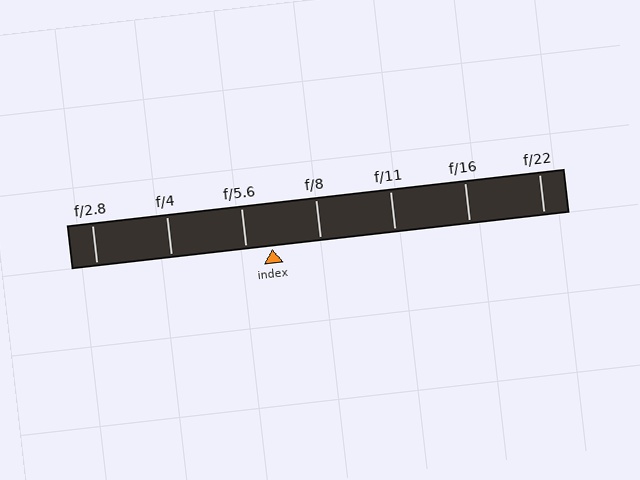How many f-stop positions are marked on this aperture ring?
There are 7 f-stop positions marked.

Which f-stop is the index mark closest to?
The index mark is closest to f/5.6.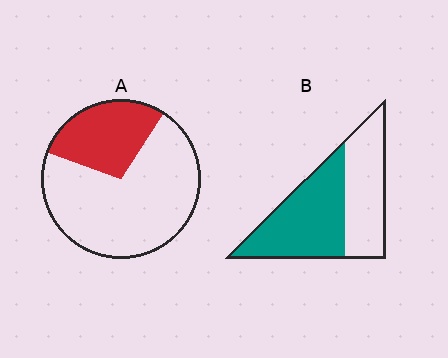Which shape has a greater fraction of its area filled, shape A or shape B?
Shape B.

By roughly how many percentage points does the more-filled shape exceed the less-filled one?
By roughly 25 percentage points (B over A).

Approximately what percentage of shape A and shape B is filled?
A is approximately 30% and B is approximately 55%.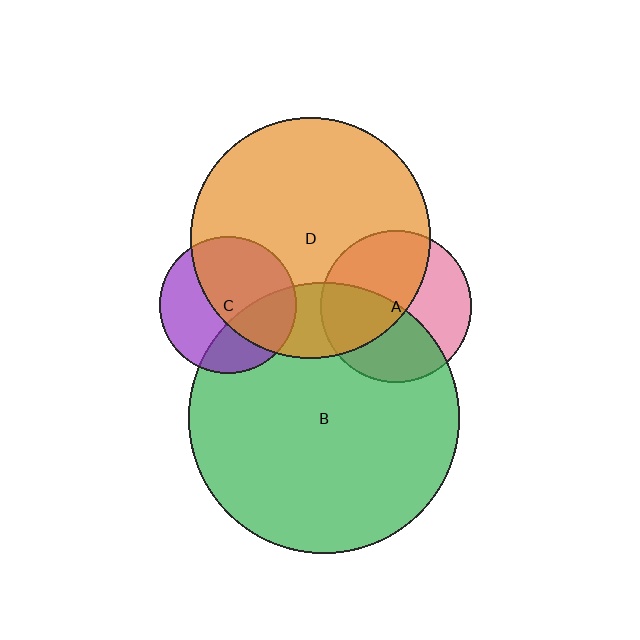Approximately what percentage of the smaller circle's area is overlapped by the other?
Approximately 20%.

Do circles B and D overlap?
Yes.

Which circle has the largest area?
Circle B (green).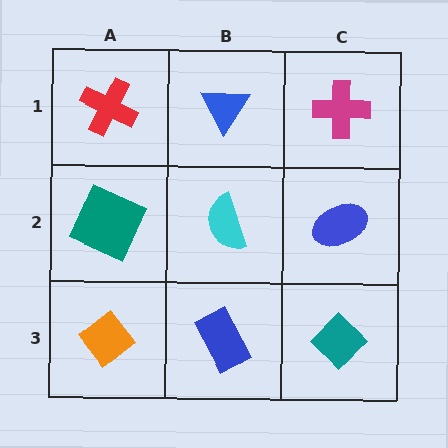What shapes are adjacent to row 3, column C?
A blue ellipse (row 2, column C), a blue rectangle (row 3, column B).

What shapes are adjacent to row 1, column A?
A teal square (row 2, column A), a blue triangle (row 1, column B).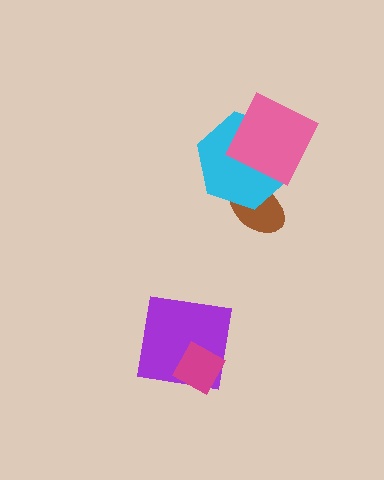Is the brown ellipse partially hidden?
Yes, it is partially covered by another shape.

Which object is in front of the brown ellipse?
The cyan hexagon is in front of the brown ellipse.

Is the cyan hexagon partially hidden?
Yes, it is partially covered by another shape.